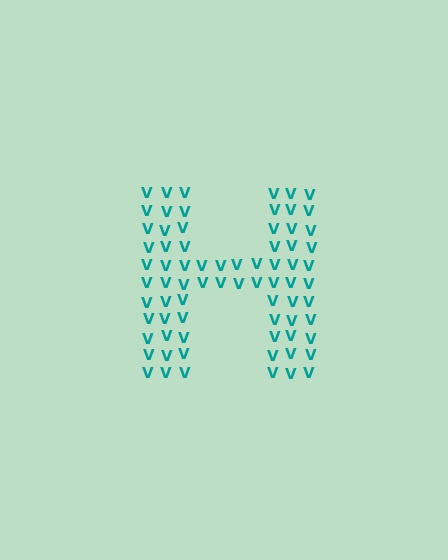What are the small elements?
The small elements are letter V's.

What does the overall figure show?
The overall figure shows the letter H.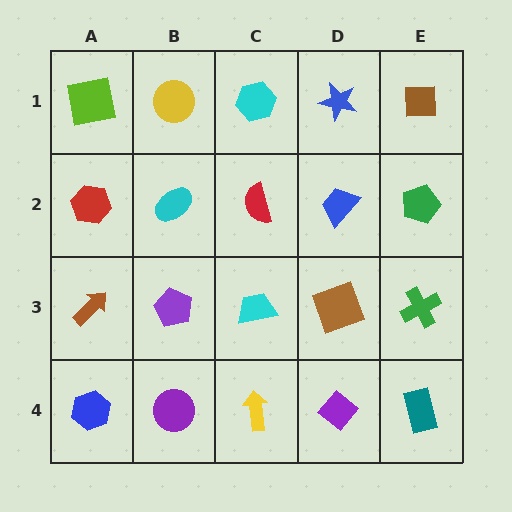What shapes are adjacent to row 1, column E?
A green pentagon (row 2, column E), a blue star (row 1, column D).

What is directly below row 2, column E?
A green cross.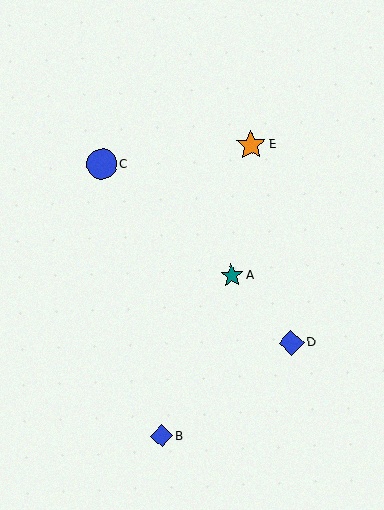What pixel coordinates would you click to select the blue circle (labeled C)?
Click at (102, 164) to select the blue circle C.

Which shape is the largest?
The orange star (labeled E) is the largest.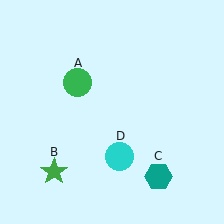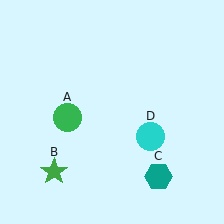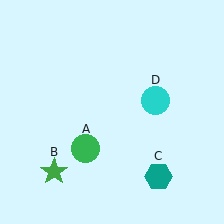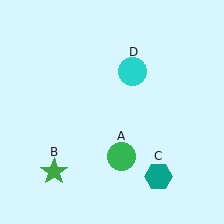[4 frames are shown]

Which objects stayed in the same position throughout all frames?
Green star (object B) and teal hexagon (object C) remained stationary.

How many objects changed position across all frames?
2 objects changed position: green circle (object A), cyan circle (object D).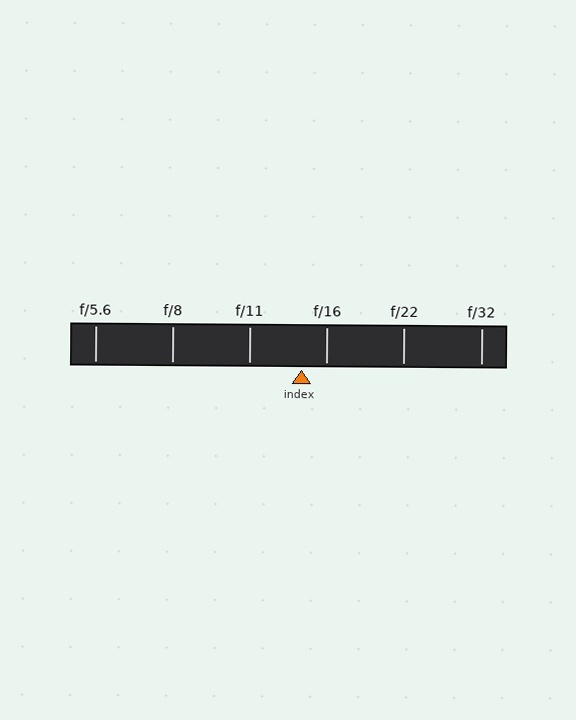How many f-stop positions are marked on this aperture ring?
There are 6 f-stop positions marked.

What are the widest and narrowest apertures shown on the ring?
The widest aperture shown is f/5.6 and the narrowest is f/32.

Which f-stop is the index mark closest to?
The index mark is closest to f/16.